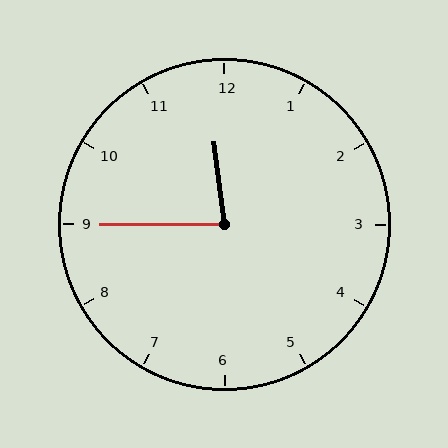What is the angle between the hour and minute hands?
Approximately 82 degrees.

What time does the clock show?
11:45.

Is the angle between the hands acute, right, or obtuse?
It is acute.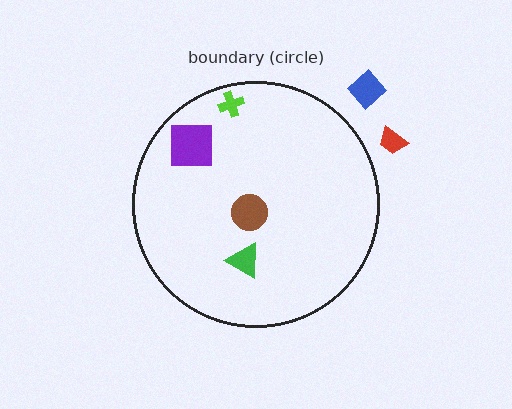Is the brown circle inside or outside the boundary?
Inside.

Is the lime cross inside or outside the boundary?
Inside.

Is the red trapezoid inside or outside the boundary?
Outside.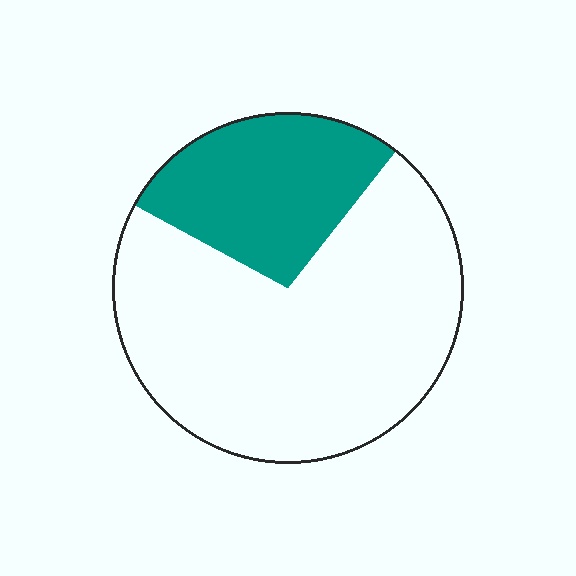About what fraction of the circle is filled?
About one quarter (1/4).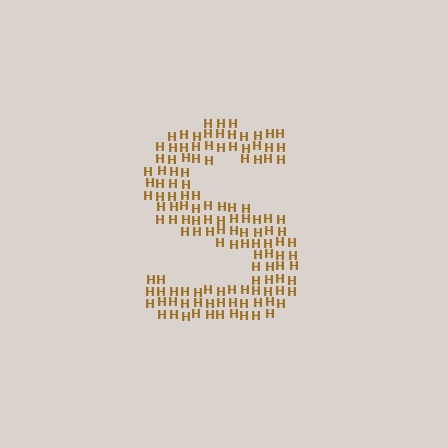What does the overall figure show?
The overall figure shows the letter S.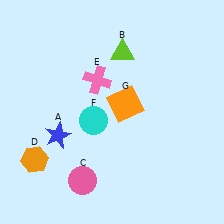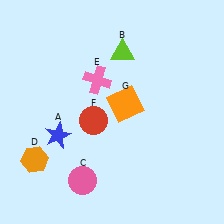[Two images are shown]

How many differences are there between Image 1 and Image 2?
There is 1 difference between the two images.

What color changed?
The circle (F) changed from cyan in Image 1 to red in Image 2.